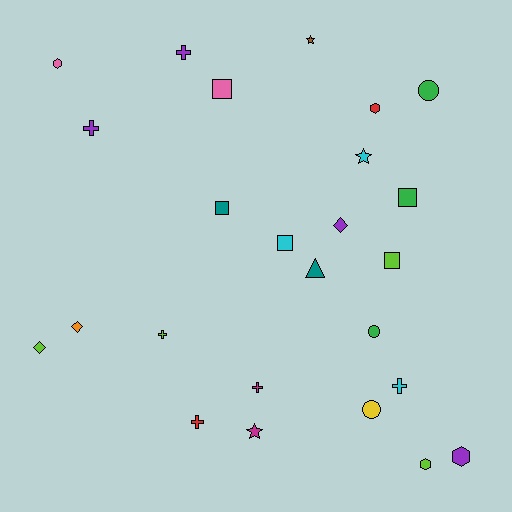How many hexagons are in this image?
There are 4 hexagons.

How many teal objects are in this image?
There are 2 teal objects.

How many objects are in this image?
There are 25 objects.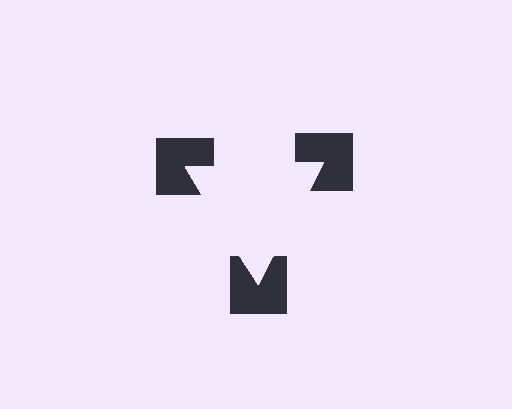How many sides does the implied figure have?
3 sides.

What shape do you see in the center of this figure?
An illusory triangle — its edges are inferred from the aligned wedge cuts in the notched squares, not physically drawn.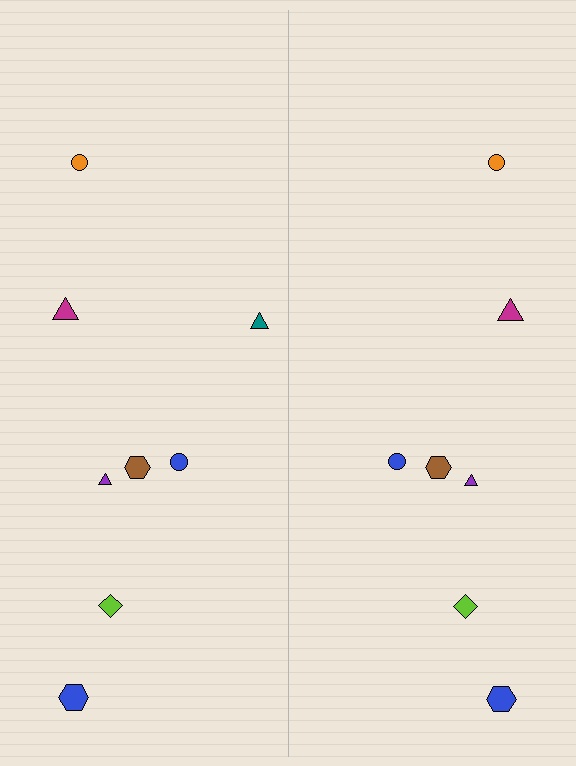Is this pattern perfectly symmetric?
No, the pattern is not perfectly symmetric. A teal triangle is missing from the right side.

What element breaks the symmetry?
A teal triangle is missing from the right side.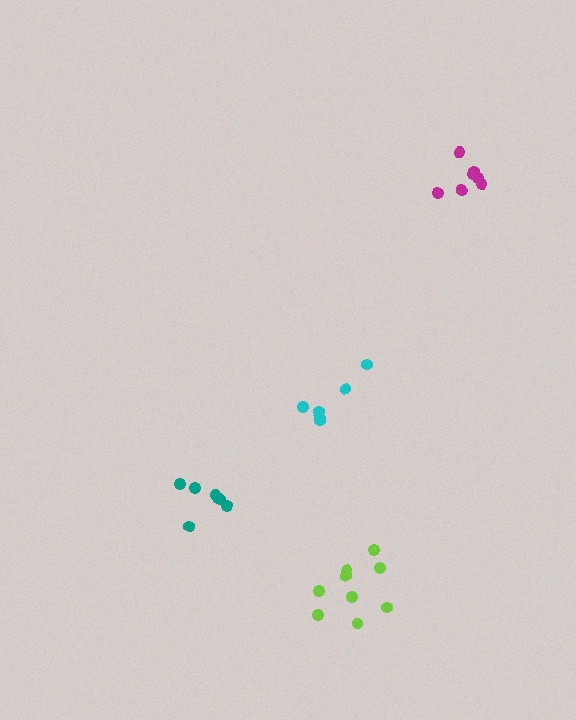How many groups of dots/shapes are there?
There are 4 groups.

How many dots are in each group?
Group 1: 7 dots, Group 2: 7 dots, Group 3: 9 dots, Group 4: 6 dots (29 total).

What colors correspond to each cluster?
The clusters are colored: teal, magenta, lime, cyan.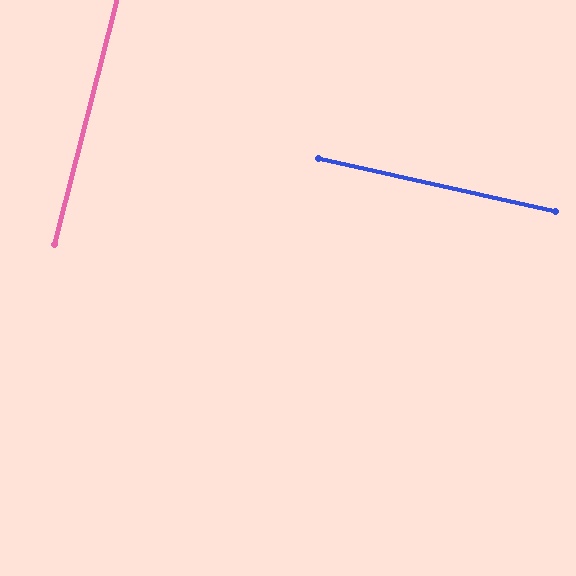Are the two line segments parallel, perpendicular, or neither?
Perpendicular — they meet at approximately 88°.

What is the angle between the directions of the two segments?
Approximately 88 degrees.